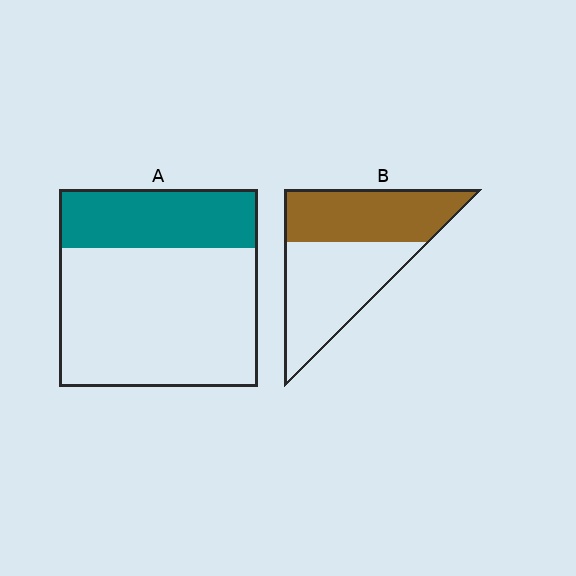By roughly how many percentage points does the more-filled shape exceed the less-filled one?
By roughly 15 percentage points (B over A).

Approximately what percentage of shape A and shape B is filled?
A is approximately 30% and B is approximately 45%.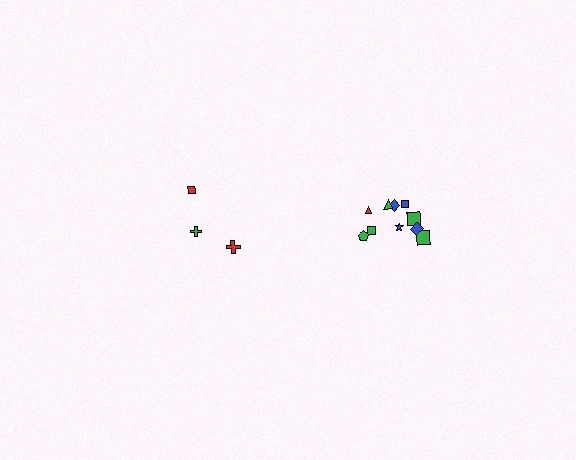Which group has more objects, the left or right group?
The right group.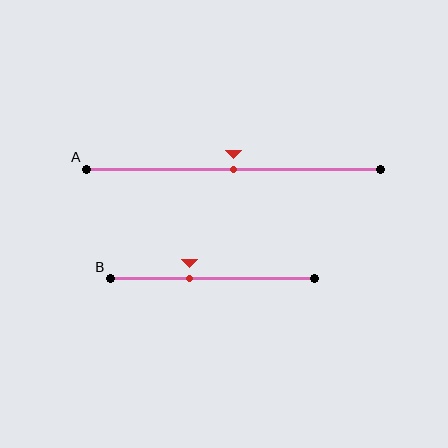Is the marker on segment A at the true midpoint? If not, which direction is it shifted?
Yes, the marker on segment A is at the true midpoint.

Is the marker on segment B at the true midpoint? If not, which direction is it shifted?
No, the marker on segment B is shifted to the left by about 11% of the segment length.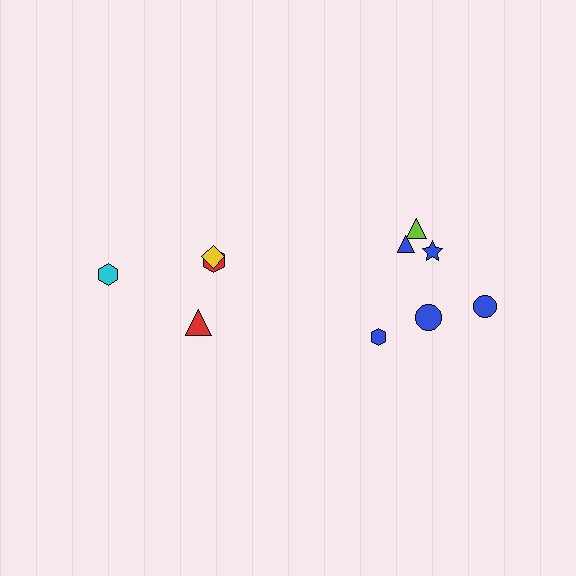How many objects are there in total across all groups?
There are 10 objects.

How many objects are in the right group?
There are 6 objects.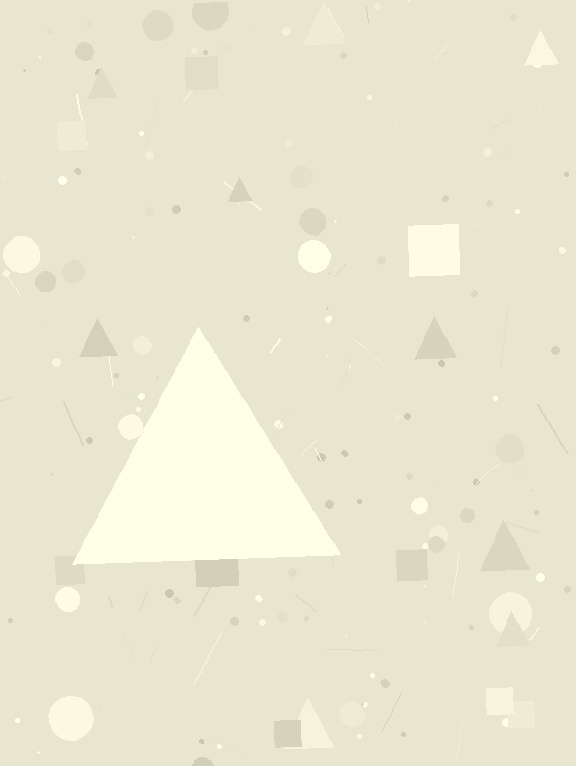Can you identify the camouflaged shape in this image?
The camouflaged shape is a triangle.